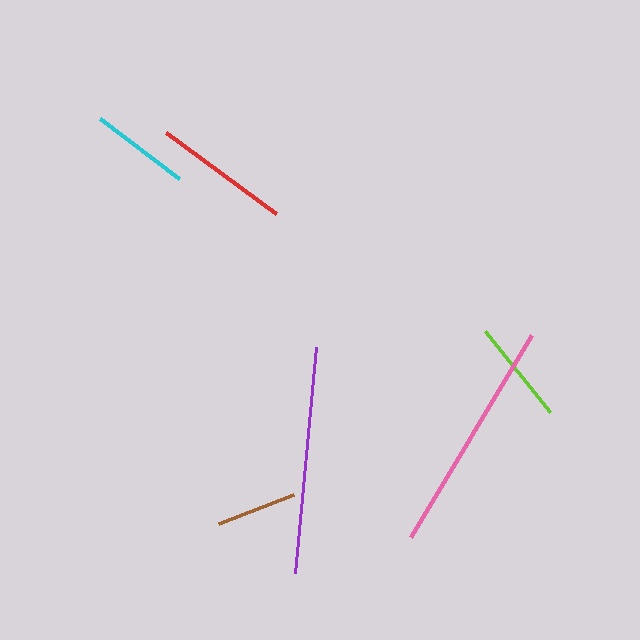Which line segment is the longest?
The pink line is the longest at approximately 235 pixels.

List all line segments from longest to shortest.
From longest to shortest: pink, purple, red, lime, cyan, brown.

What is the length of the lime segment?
The lime segment is approximately 104 pixels long.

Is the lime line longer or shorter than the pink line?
The pink line is longer than the lime line.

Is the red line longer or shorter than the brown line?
The red line is longer than the brown line.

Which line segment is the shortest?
The brown line is the shortest at approximately 81 pixels.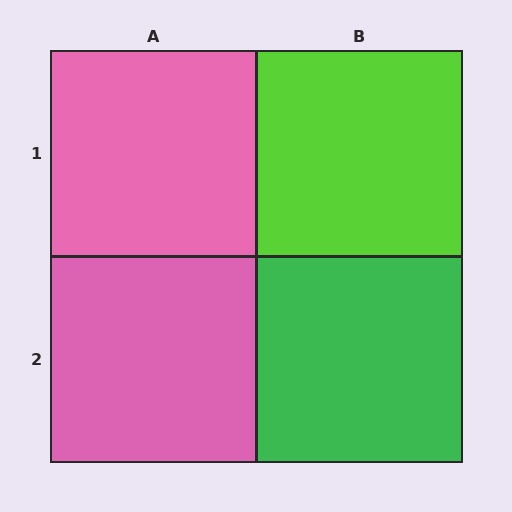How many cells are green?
1 cell is green.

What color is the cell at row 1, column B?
Lime.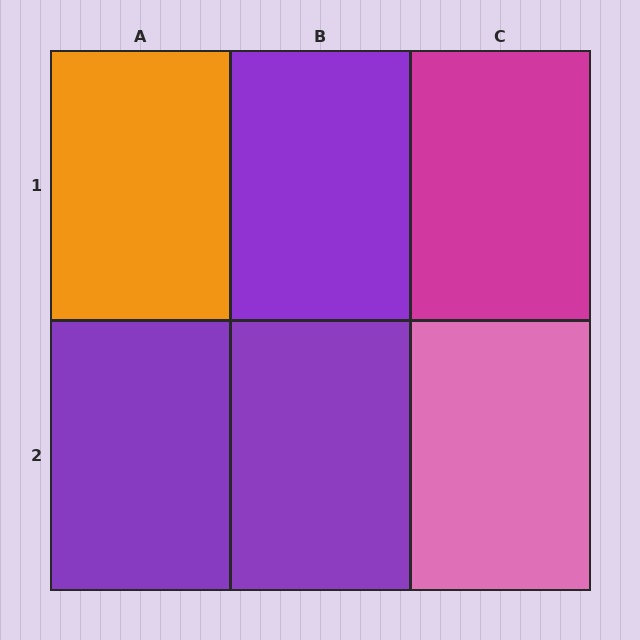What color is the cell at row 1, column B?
Purple.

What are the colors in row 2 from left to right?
Purple, purple, pink.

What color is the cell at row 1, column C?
Magenta.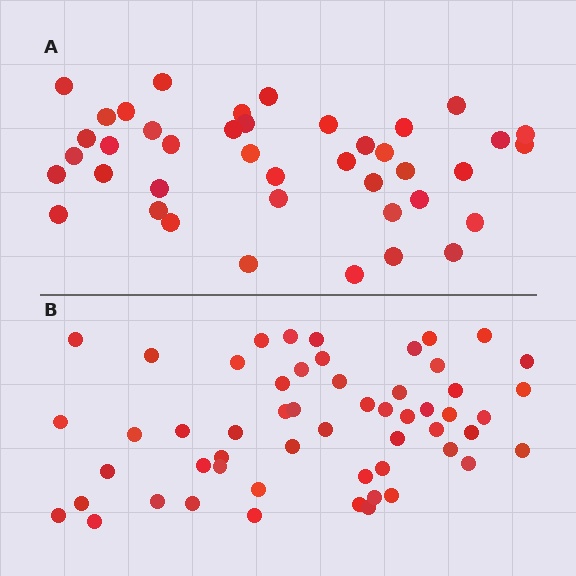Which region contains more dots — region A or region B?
Region B (the bottom region) has more dots.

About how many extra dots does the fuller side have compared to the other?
Region B has approximately 15 more dots than region A.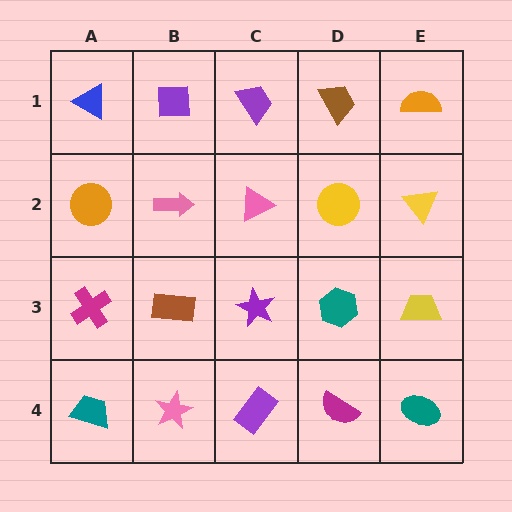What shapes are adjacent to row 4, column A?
A magenta cross (row 3, column A), a pink star (row 4, column B).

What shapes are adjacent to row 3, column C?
A pink triangle (row 2, column C), a purple rectangle (row 4, column C), a brown rectangle (row 3, column B), a teal hexagon (row 3, column D).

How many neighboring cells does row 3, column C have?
4.